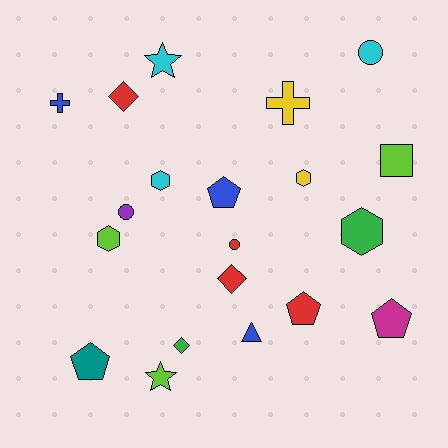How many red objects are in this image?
There are 4 red objects.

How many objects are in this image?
There are 20 objects.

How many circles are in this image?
There are 3 circles.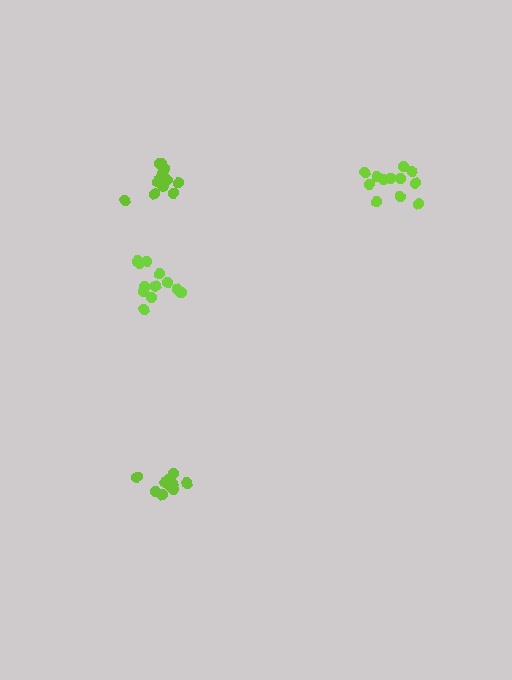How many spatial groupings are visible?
There are 4 spatial groupings.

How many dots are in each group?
Group 1: 12 dots, Group 2: 15 dots, Group 3: 14 dots, Group 4: 12 dots (53 total).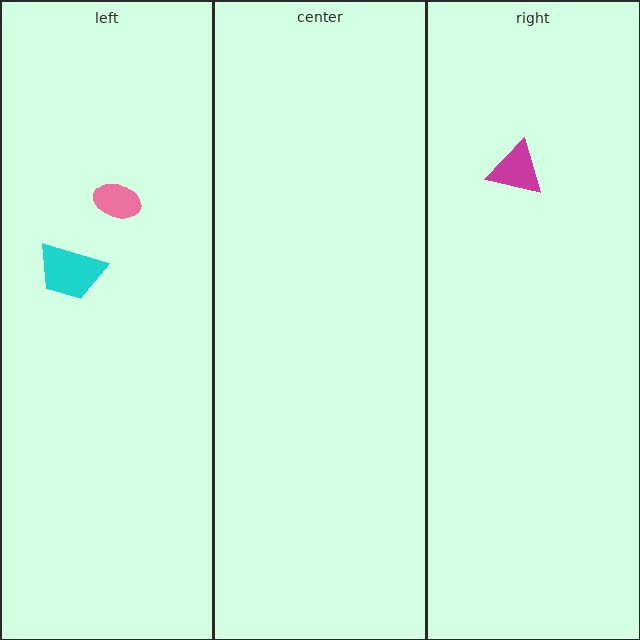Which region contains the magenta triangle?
The right region.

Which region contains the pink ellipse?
The left region.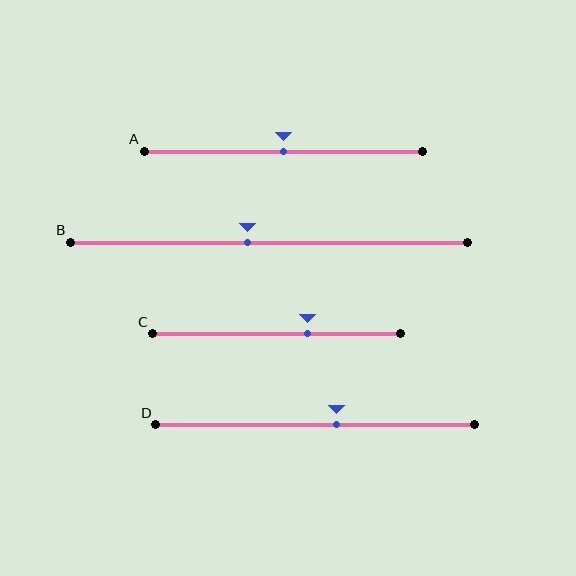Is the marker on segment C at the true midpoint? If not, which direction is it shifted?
No, the marker on segment C is shifted to the right by about 13% of the segment length.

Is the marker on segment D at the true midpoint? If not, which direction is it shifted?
No, the marker on segment D is shifted to the right by about 7% of the segment length.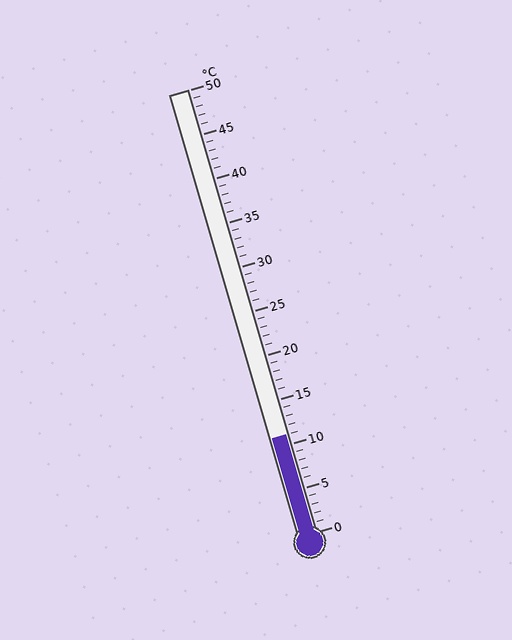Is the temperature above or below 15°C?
The temperature is below 15°C.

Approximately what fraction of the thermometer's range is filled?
The thermometer is filled to approximately 20% of its range.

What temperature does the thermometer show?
The thermometer shows approximately 11°C.